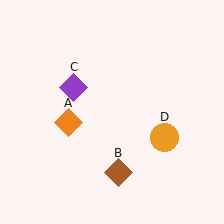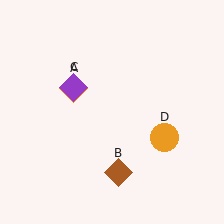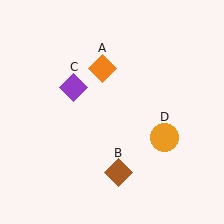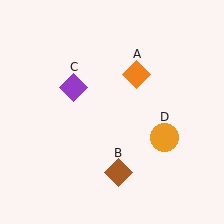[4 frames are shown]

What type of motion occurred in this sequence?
The orange diamond (object A) rotated clockwise around the center of the scene.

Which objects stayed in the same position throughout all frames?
Brown diamond (object B) and purple diamond (object C) and orange circle (object D) remained stationary.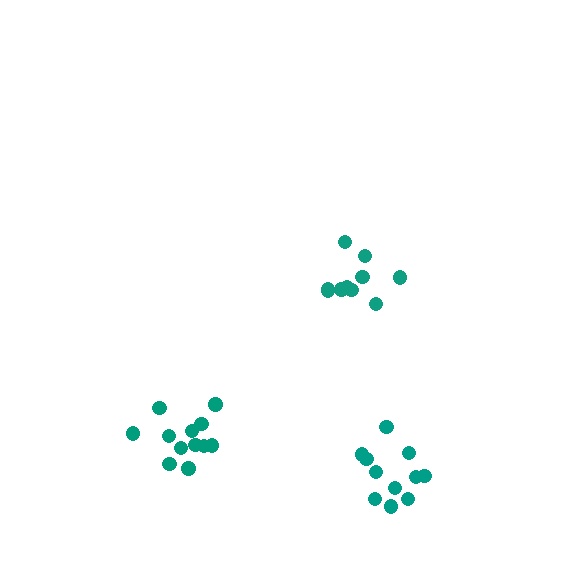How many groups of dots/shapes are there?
There are 3 groups.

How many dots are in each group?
Group 1: 11 dots, Group 2: 12 dots, Group 3: 11 dots (34 total).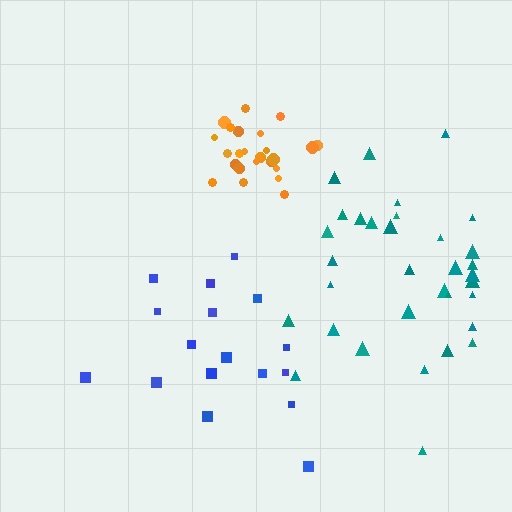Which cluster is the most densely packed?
Orange.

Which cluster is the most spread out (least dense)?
Blue.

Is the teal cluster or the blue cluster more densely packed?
Teal.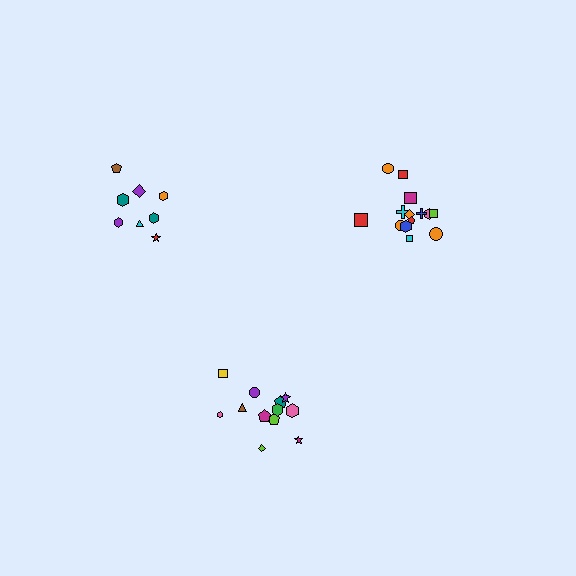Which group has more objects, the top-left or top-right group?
The top-right group.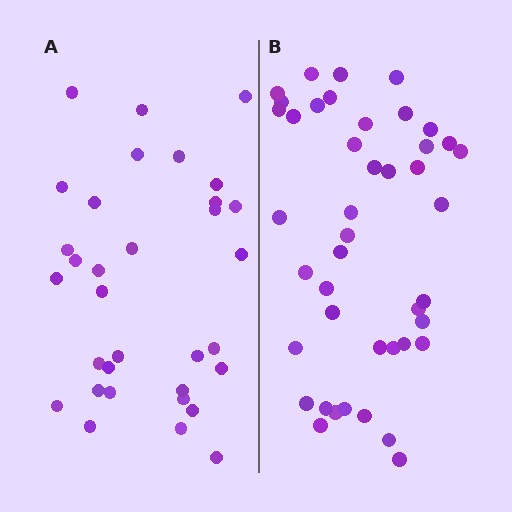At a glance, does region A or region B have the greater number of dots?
Region B (the right region) has more dots.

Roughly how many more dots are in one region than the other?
Region B has roughly 10 or so more dots than region A.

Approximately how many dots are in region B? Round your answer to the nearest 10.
About 40 dots. (The exact count is 43, which rounds to 40.)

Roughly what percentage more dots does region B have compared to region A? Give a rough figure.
About 30% more.